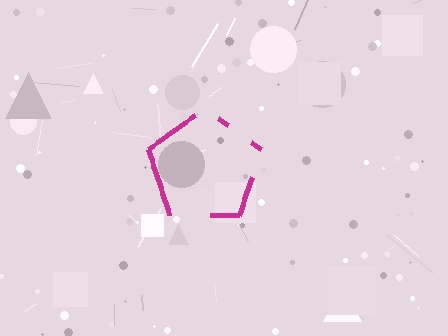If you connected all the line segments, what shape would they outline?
They would outline a pentagon.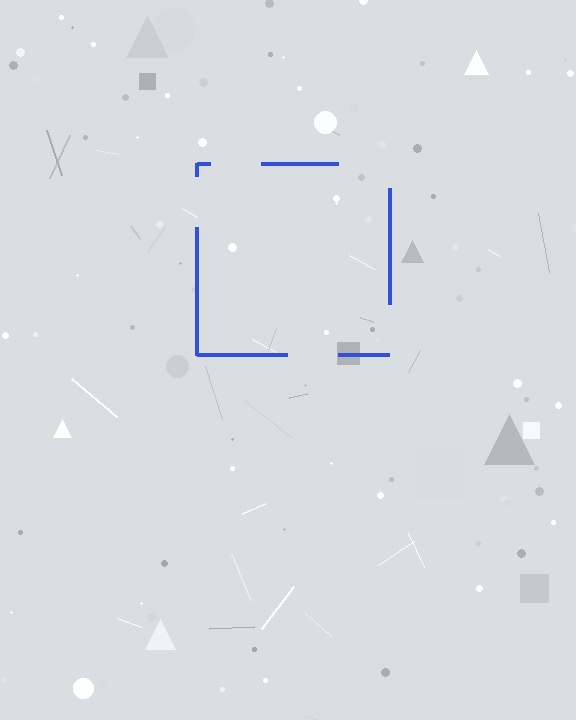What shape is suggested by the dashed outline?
The dashed outline suggests a square.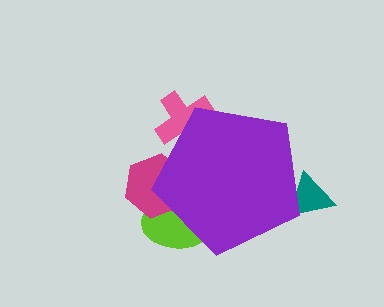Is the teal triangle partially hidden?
Yes, the teal triangle is partially hidden behind the purple pentagon.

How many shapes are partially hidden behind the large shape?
4 shapes are partially hidden.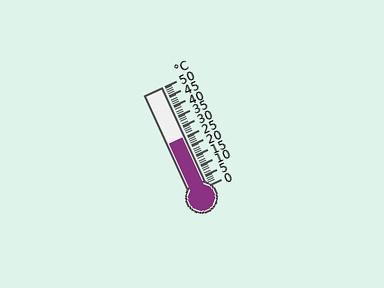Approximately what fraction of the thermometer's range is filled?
The thermometer is filled to approximately 50% of its range.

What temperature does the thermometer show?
The thermometer shows approximately 25°C.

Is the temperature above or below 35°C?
The temperature is below 35°C.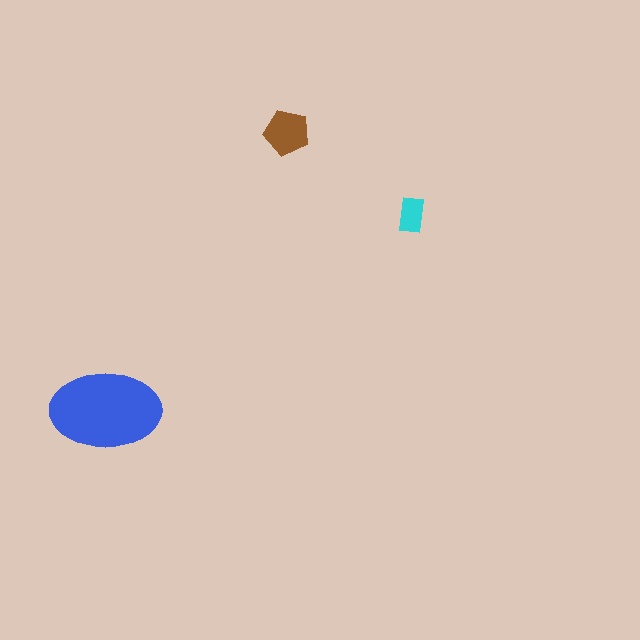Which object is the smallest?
The cyan rectangle.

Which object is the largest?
The blue ellipse.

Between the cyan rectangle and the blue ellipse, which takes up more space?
The blue ellipse.